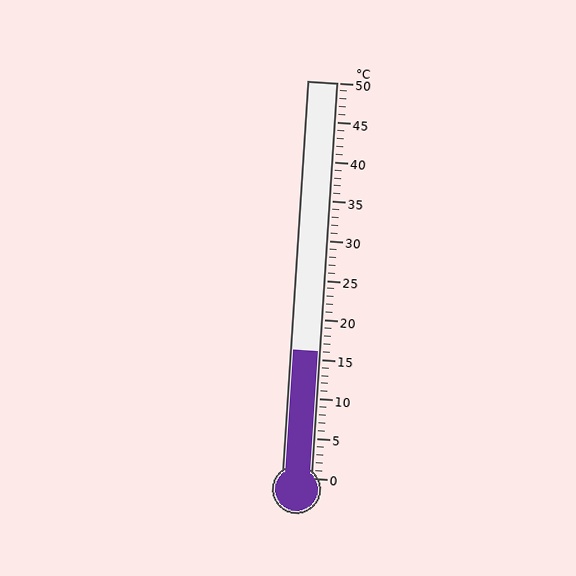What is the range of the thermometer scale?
The thermometer scale ranges from 0°C to 50°C.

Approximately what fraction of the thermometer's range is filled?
The thermometer is filled to approximately 30% of its range.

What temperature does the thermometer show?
The thermometer shows approximately 16°C.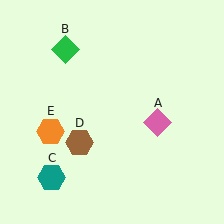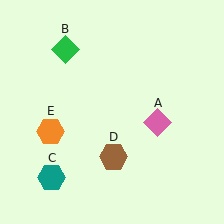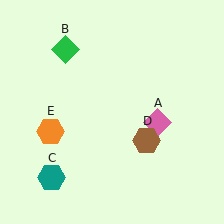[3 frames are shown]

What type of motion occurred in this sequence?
The brown hexagon (object D) rotated counterclockwise around the center of the scene.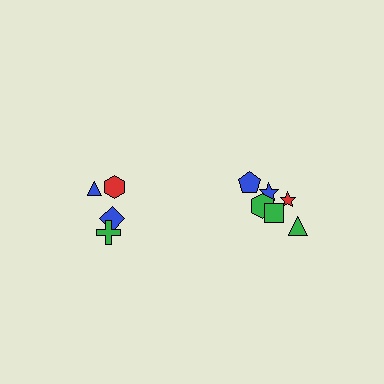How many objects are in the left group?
There are 4 objects.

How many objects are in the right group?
There are 6 objects.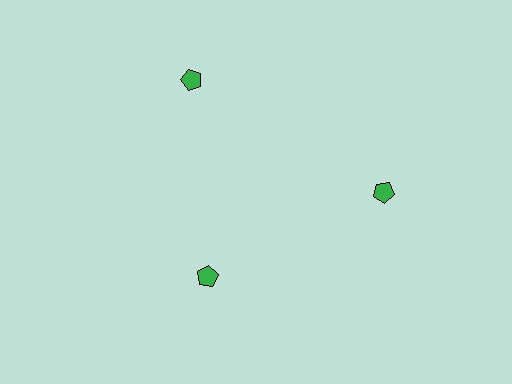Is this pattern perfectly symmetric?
No. The 3 green pentagons are arranged in a ring, but one element near the 7 o'clock position is pulled inward toward the center, breaking the 3-fold rotational symmetry.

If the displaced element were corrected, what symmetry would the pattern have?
It would have 3-fold rotational symmetry — the pattern would map onto itself every 120 degrees.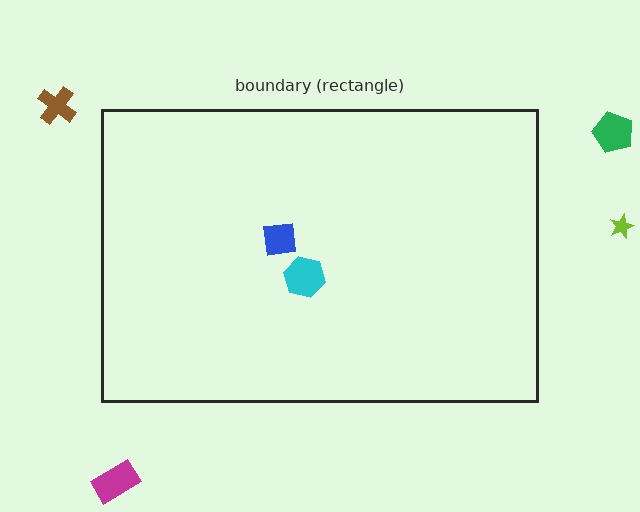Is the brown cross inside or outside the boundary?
Outside.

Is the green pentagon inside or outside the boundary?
Outside.